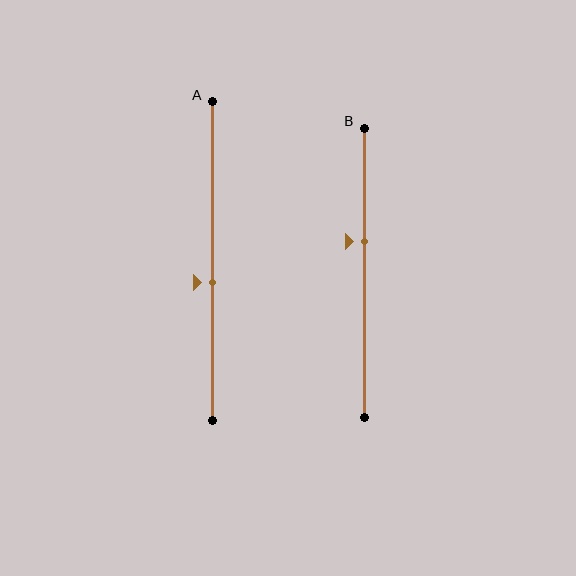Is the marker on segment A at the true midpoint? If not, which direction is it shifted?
No, the marker on segment A is shifted downward by about 7% of the segment length.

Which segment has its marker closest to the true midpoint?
Segment A has its marker closest to the true midpoint.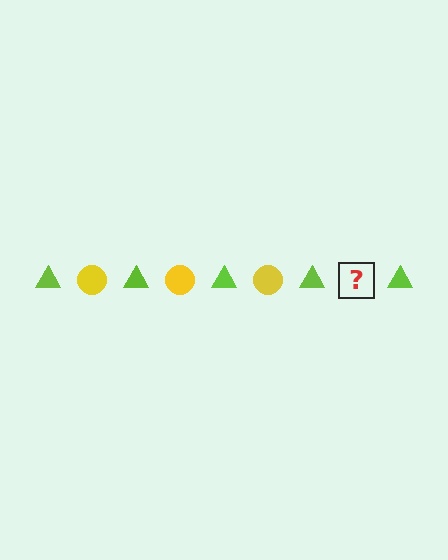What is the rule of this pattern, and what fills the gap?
The rule is that the pattern alternates between lime triangle and yellow circle. The gap should be filled with a yellow circle.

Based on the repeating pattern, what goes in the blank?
The blank should be a yellow circle.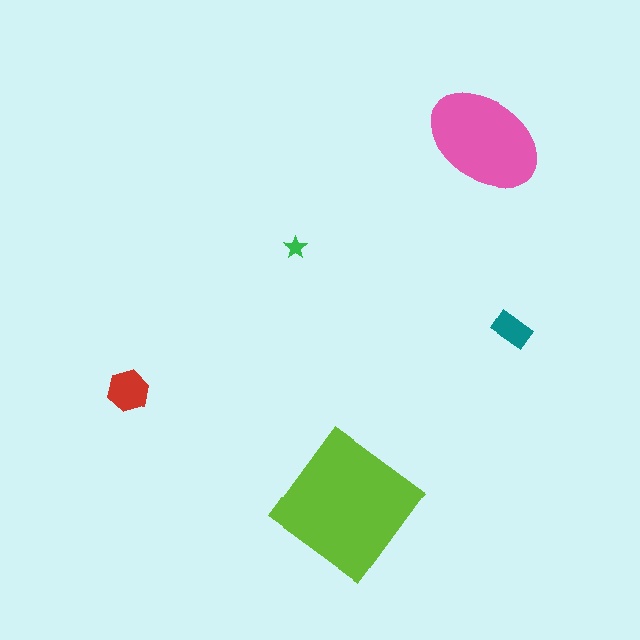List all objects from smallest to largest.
The green star, the teal rectangle, the red hexagon, the pink ellipse, the lime diamond.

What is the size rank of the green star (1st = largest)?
5th.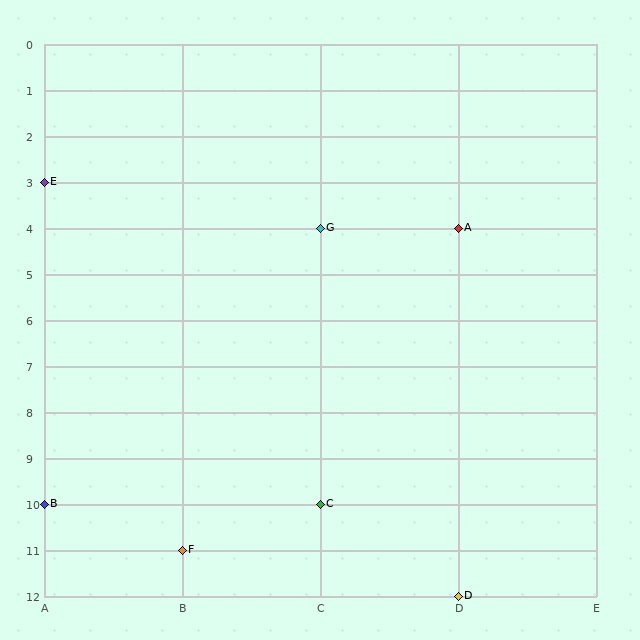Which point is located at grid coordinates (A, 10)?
Point B is at (A, 10).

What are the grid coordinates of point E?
Point E is at grid coordinates (A, 3).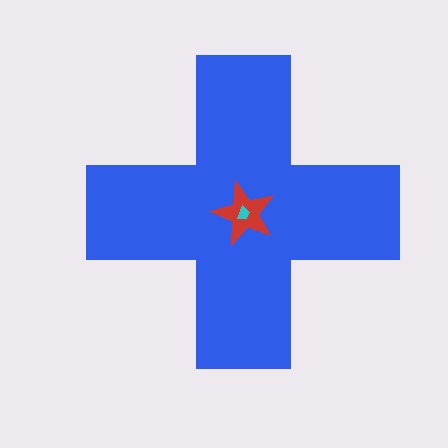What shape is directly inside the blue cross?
The red star.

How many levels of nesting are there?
3.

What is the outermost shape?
The blue cross.